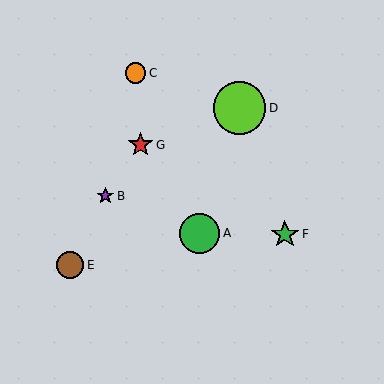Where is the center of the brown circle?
The center of the brown circle is at (70, 265).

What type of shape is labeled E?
Shape E is a brown circle.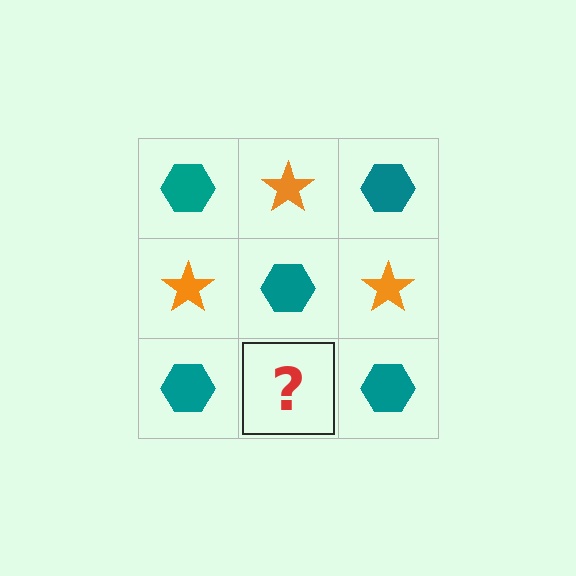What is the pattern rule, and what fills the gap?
The rule is that it alternates teal hexagon and orange star in a checkerboard pattern. The gap should be filled with an orange star.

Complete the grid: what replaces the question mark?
The question mark should be replaced with an orange star.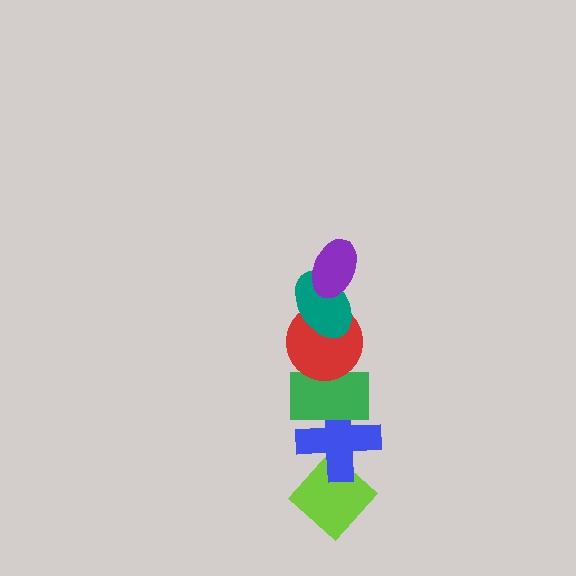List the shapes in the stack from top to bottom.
From top to bottom: the purple ellipse, the teal ellipse, the red circle, the green rectangle, the blue cross, the lime diamond.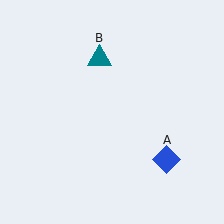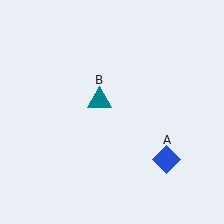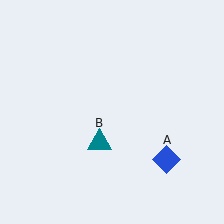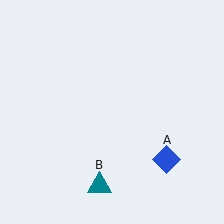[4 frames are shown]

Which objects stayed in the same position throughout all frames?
Blue diamond (object A) remained stationary.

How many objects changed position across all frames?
1 object changed position: teal triangle (object B).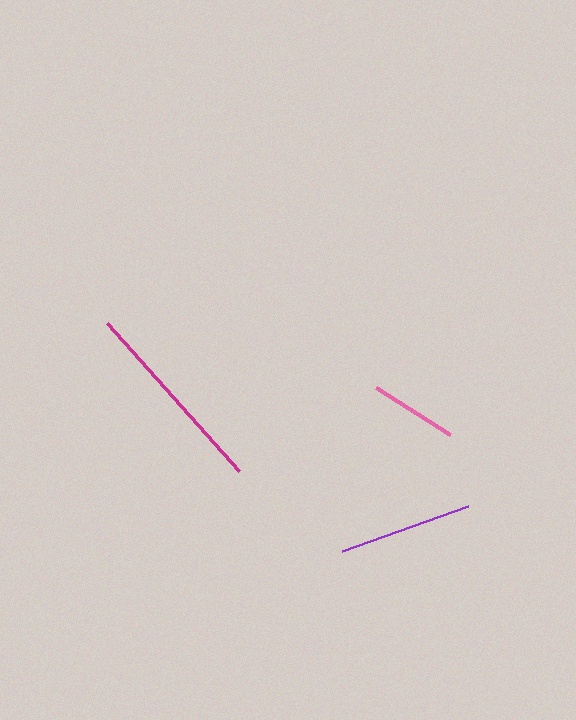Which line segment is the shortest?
The pink line is the shortest at approximately 89 pixels.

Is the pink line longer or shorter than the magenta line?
The magenta line is longer than the pink line.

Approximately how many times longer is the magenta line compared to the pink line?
The magenta line is approximately 2.2 times the length of the pink line.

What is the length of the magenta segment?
The magenta segment is approximately 197 pixels long.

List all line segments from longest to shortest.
From longest to shortest: magenta, purple, pink.